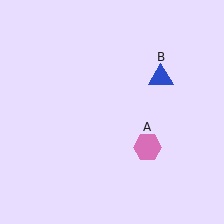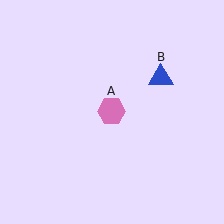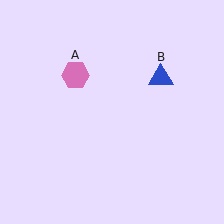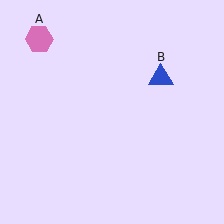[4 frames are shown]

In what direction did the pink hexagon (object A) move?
The pink hexagon (object A) moved up and to the left.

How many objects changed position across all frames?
1 object changed position: pink hexagon (object A).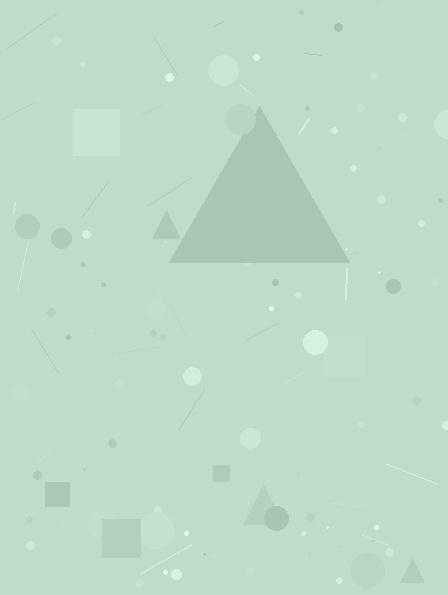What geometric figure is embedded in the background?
A triangle is embedded in the background.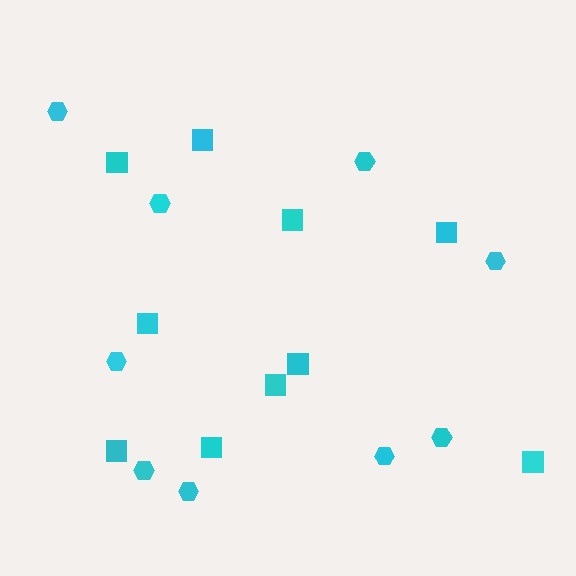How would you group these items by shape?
There are 2 groups: one group of squares (10) and one group of hexagons (9).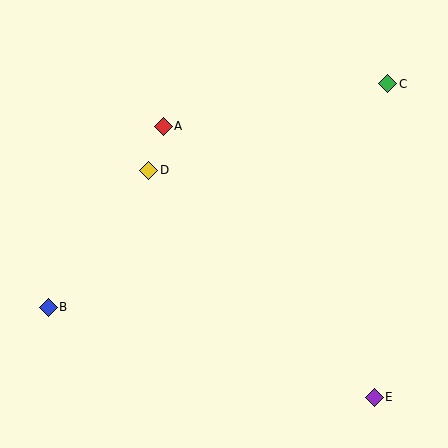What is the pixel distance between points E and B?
The distance between E and B is 339 pixels.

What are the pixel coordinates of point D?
Point D is at (149, 170).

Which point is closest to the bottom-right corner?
Point E is closest to the bottom-right corner.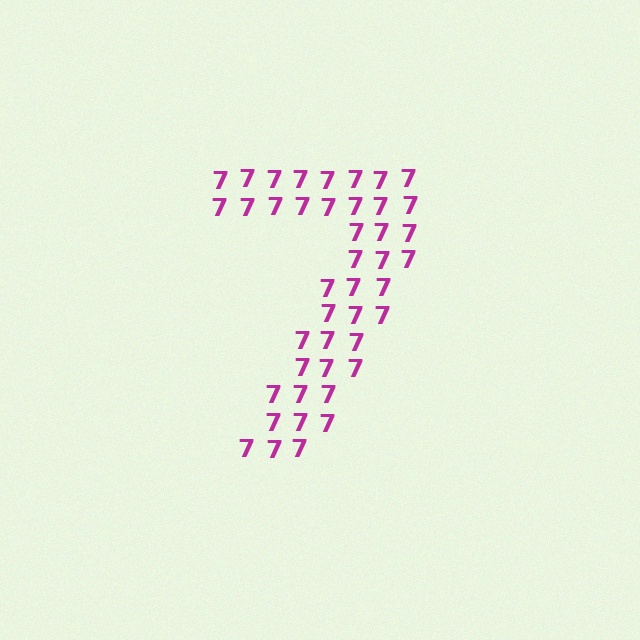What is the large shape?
The large shape is the digit 7.